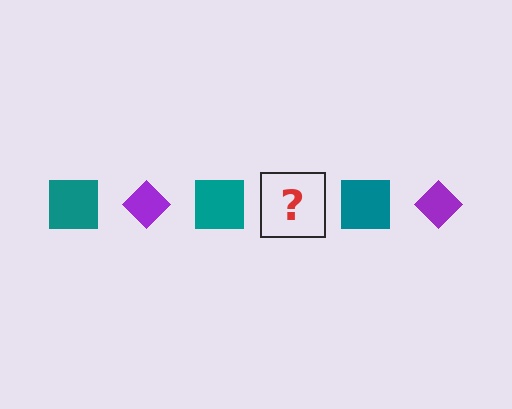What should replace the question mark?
The question mark should be replaced with a purple diamond.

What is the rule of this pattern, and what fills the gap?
The rule is that the pattern alternates between teal square and purple diamond. The gap should be filled with a purple diamond.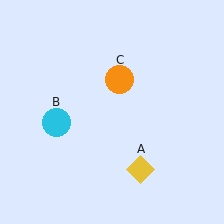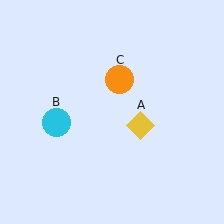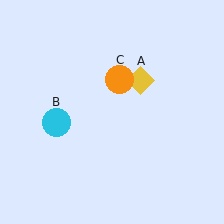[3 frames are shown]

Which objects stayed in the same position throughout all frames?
Cyan circle (object B) and orange circle (object C) remained stationary.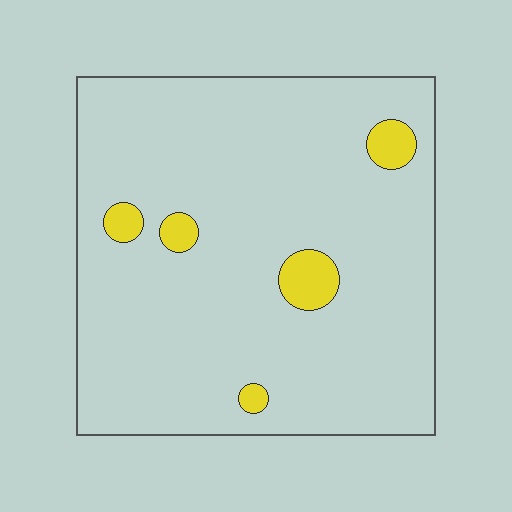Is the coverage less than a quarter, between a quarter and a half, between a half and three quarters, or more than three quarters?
Less than a quarter.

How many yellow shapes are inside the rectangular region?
5.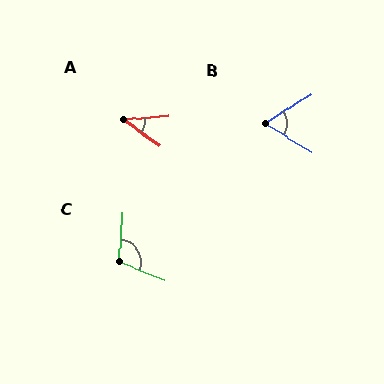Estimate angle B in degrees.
Approximately 64 degrees.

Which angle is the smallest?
A, at approximately 39 degrees.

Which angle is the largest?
C, at approximately 108 degrees.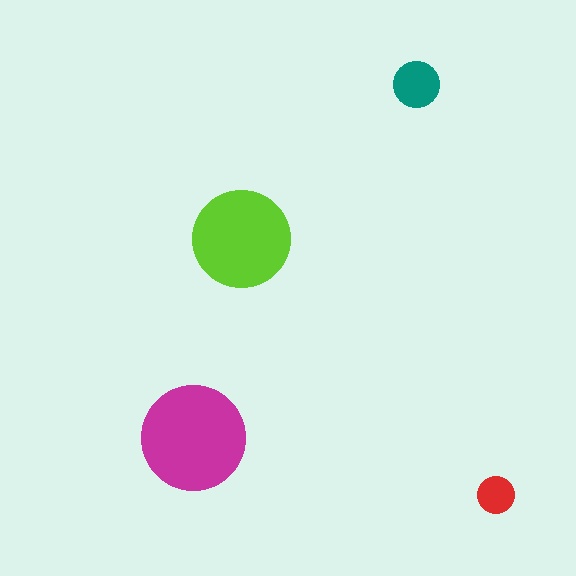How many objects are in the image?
There are 4 objects in the image.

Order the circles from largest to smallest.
the magenta one, the lime one, the teal one, the red one.